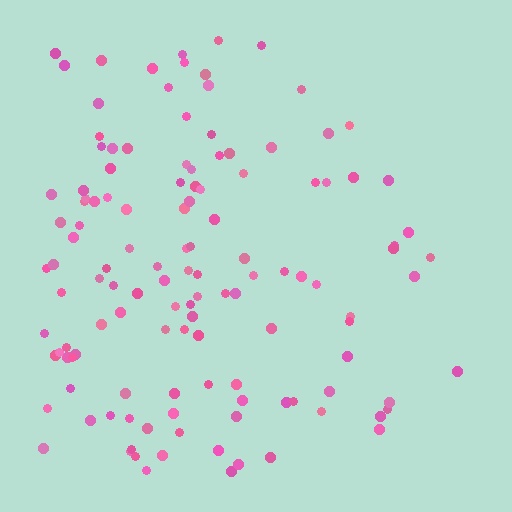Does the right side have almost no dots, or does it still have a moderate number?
Still a moderate number, just noticeably fewer than the left.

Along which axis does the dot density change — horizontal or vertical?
Horizontal.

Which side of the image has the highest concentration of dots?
The left.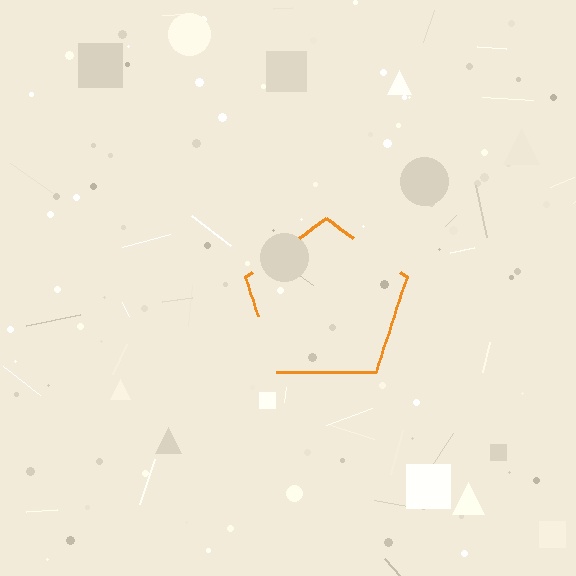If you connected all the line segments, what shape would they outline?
They would outline a pentagon.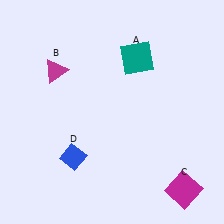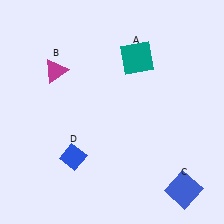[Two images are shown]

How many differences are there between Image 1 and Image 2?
There is 1 difference between the two images.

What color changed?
The square (C) changed from magenta in Image 1 to blue in Image 2.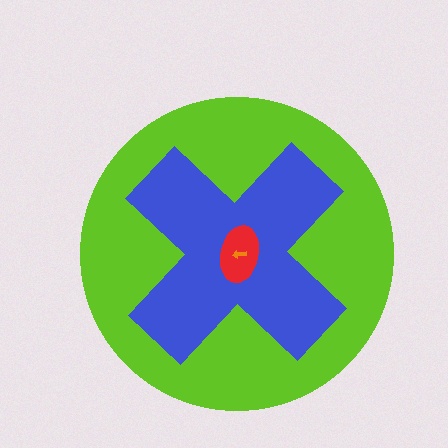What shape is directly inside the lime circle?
The blue cross.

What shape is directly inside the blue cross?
The red ellipse.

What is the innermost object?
The orange arrow.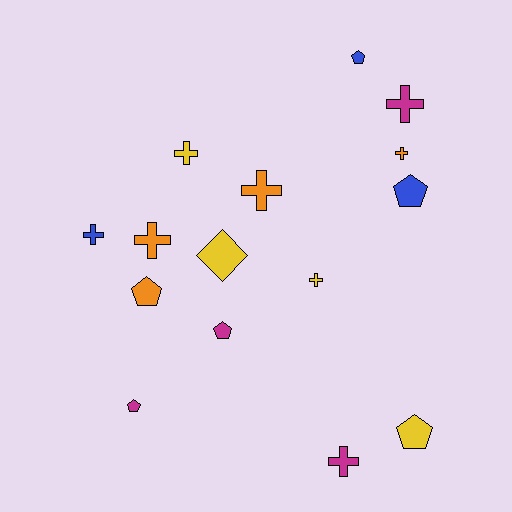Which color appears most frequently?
Orange, with 4 objects.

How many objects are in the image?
There are 15 objects.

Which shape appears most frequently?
Cross, with 8 objects.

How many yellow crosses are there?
There are 2 yellow crosses.